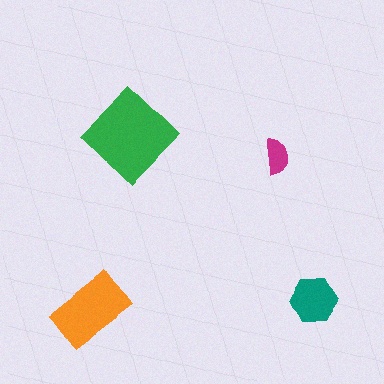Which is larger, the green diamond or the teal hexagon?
The green diamond.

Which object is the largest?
The green diamond.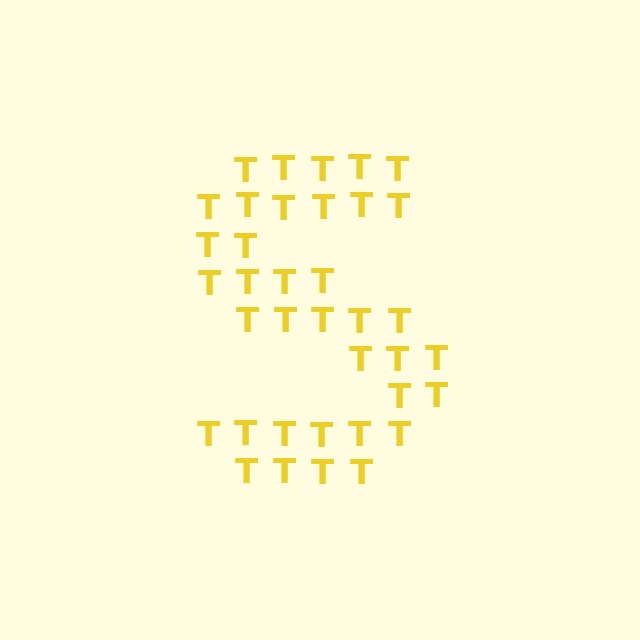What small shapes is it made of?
It is made of small letter T's.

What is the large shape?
The large shape is the letter S.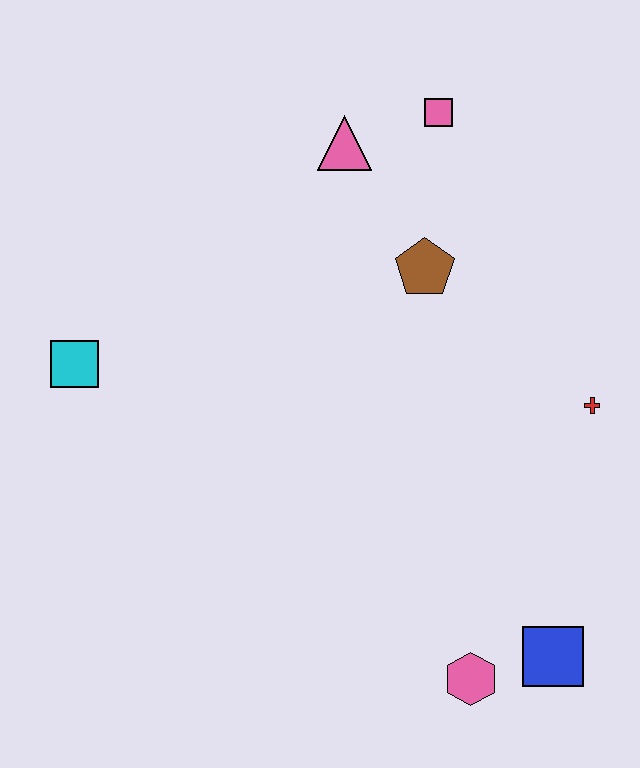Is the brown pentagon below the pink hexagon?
No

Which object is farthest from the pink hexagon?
The pink square is farthest from the pink hexagon.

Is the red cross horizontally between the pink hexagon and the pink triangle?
No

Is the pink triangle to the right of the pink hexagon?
No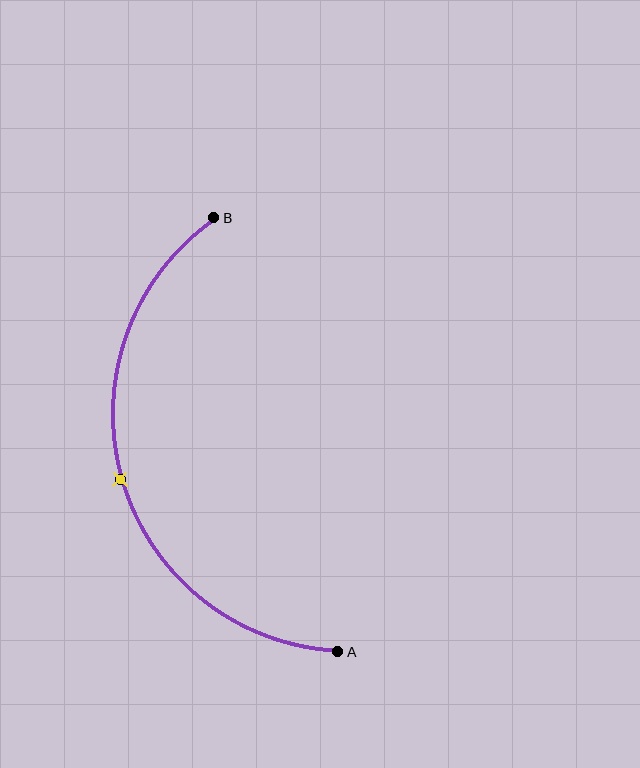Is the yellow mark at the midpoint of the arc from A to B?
Yes. The yellow mark lies on the arc at equal arc-length from both A and B — it is the arc midpoint.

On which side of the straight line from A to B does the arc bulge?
The arc bulges to the left of the straight line connecting A and B.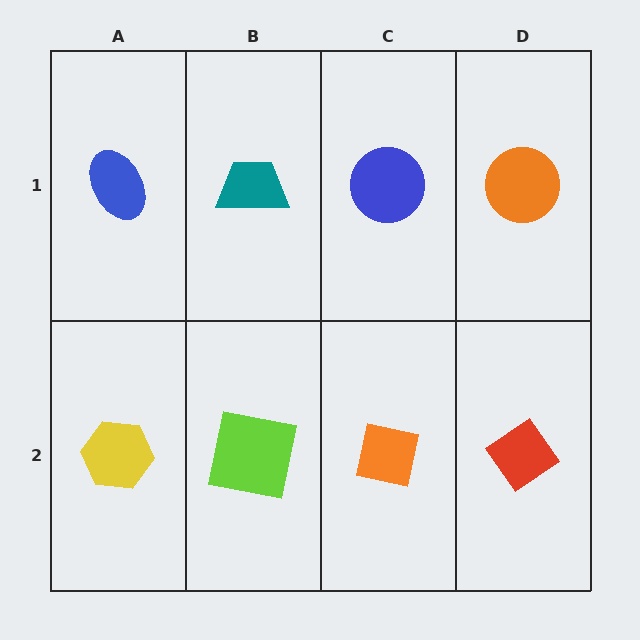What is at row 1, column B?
A teal trapezoid.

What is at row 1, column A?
A blue ellipse.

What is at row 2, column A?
A yellow hexagon.